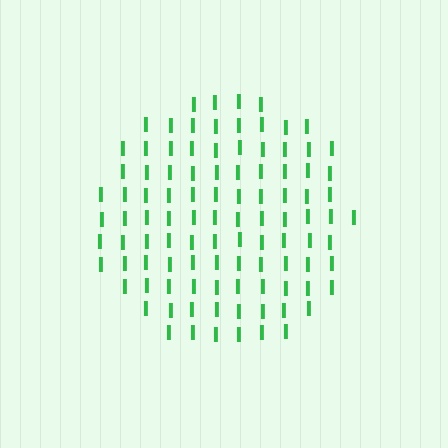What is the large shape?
The large shape is a circle.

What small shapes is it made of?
It is made of small letter I's.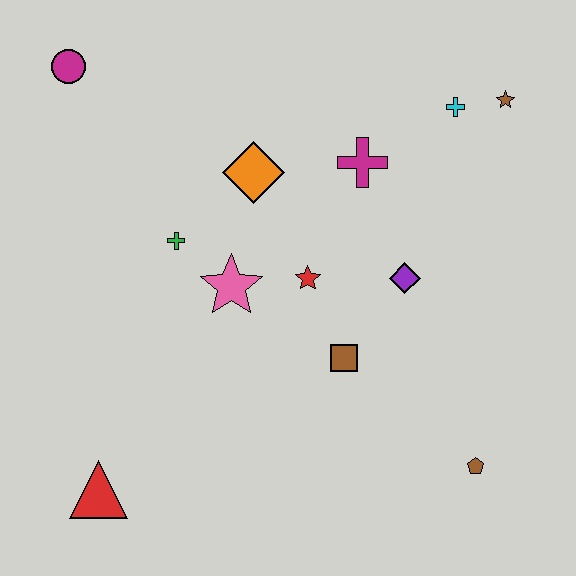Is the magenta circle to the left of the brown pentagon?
Yes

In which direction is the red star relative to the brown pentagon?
The red star is above the brown pentagon.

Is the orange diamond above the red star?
Yes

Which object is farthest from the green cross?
The brown pentagon is farthest from the green cross.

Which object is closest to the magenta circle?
The green cross is closest to the magenta circle.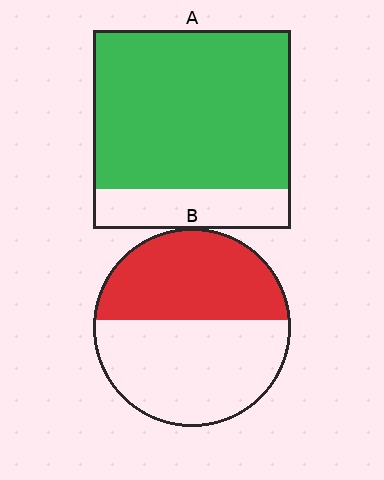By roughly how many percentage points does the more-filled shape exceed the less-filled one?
By roughly 35 percentage points (A over B).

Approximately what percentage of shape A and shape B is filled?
A is approximately 80% and B is approximately 45%.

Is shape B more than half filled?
No.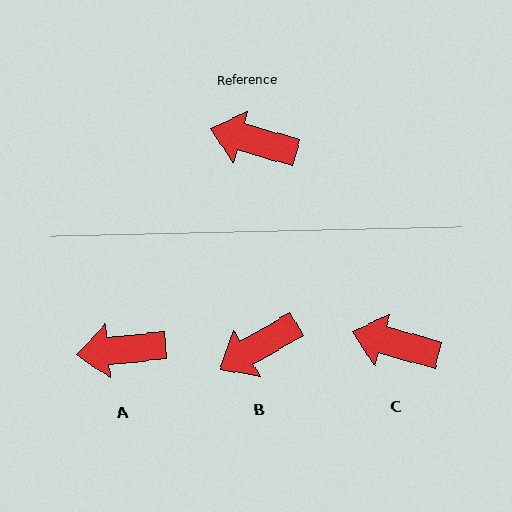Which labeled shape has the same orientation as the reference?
C.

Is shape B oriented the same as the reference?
No, it is off by about 46 degrees.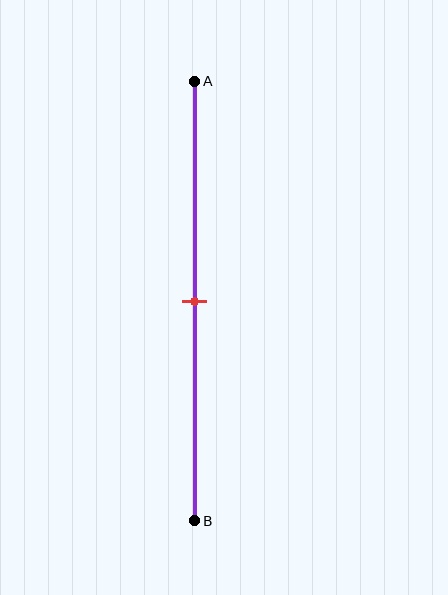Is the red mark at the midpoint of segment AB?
Yes, the mark is approximately at the midpoint.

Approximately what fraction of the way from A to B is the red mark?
The red mark is approximately 50% of the way from A to B.